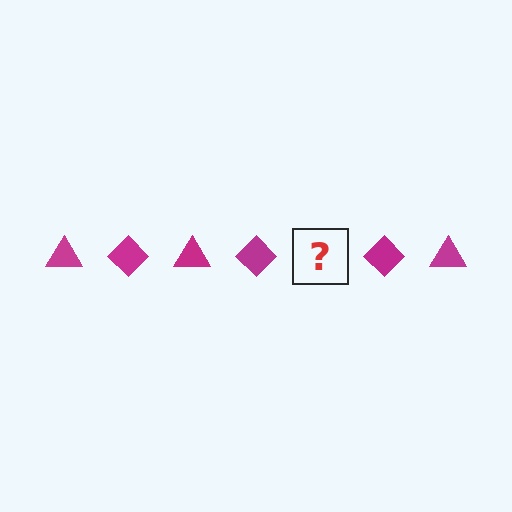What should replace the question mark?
The question mark should be replaced with a magenta triangle.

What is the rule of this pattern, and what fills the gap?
The rule is that the pattern cycles through triangle, diamond shapes in magenta. The gap should be filled with a magenta triangle.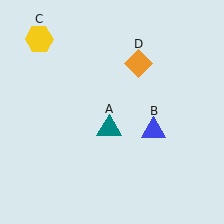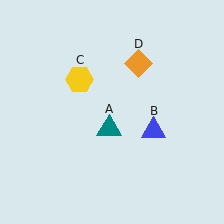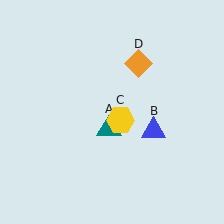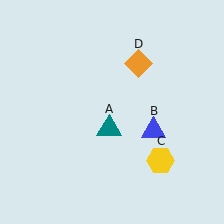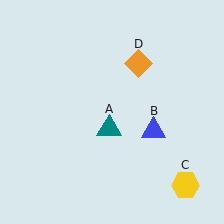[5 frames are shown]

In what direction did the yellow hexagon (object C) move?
The yellow hexagon (object C) moved down and to the right.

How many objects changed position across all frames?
1 object changed position: yellow hexagon (object C).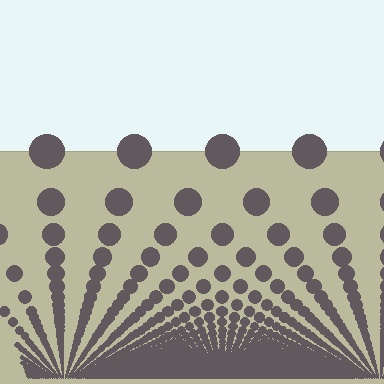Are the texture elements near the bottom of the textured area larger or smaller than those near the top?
Smaller. The gradient is inverted — elements near the bottom are smaller and denser.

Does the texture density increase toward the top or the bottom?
Density increases toward the bottom.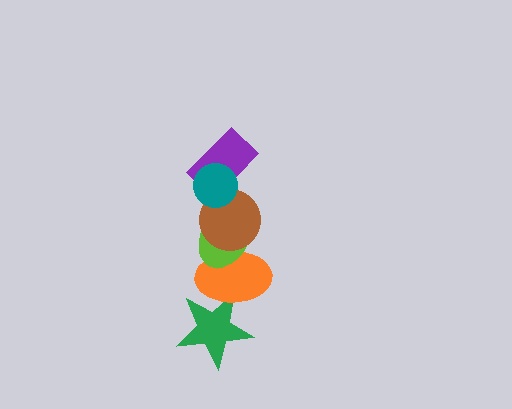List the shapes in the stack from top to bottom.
From top to bottom: the teal circle, the purple rectangle, the brown circle, the lime ellipse, the orange ellipse, the green star.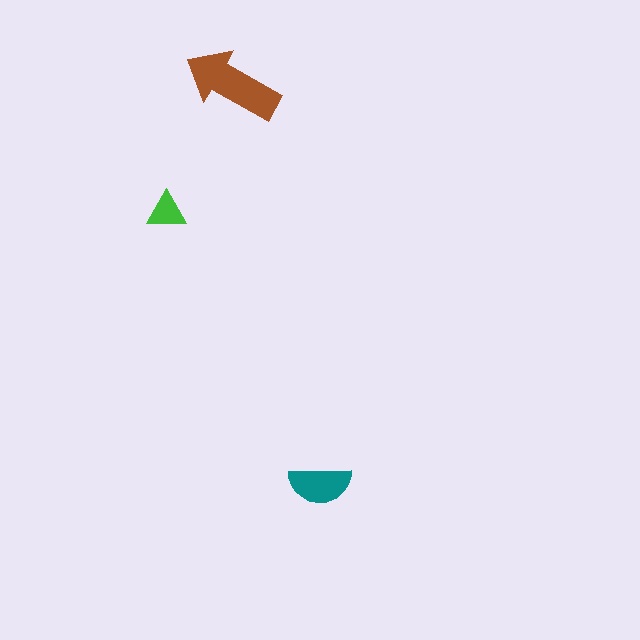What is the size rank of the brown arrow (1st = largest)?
1st.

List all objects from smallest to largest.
The green triangle, the teal semicircle, the brown arrow.